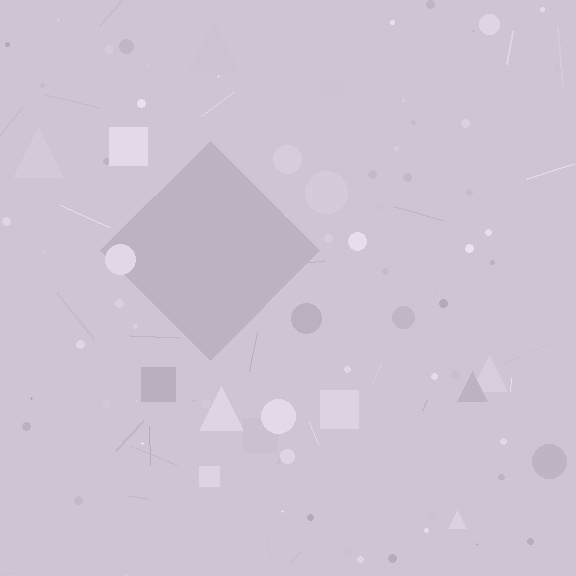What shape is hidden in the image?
A diamond is hidden in the image.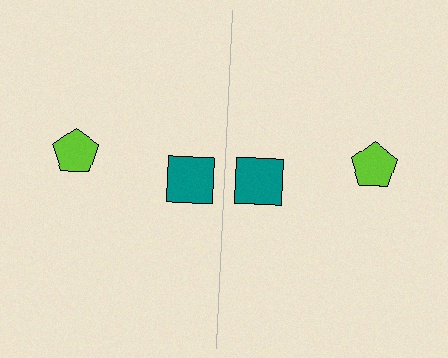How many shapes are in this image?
There are 4 shapes in this image.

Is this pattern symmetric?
Yes, this pattern has bilateral (reflection) symmetry.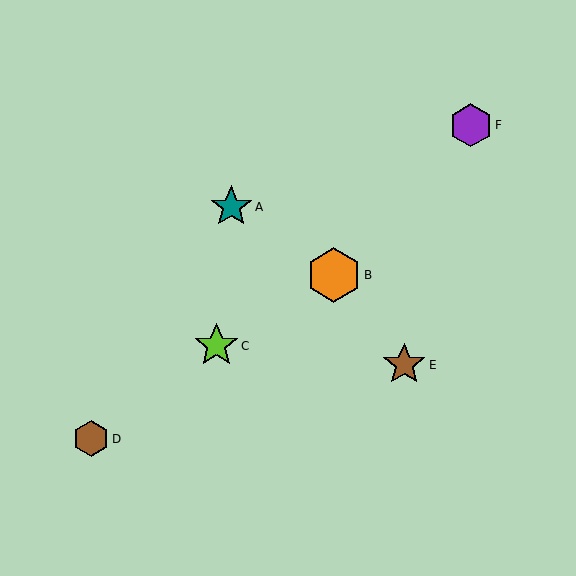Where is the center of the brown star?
The center of the brown star is at (404, 365).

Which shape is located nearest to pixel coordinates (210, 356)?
The lime star (labeled C) at (216, 346) is nearest to that location.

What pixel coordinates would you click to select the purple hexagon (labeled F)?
Click at (471, 125) to select the purple hexagon F.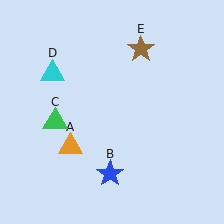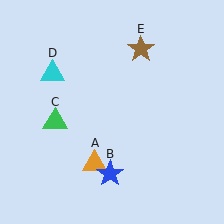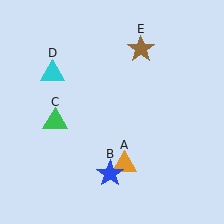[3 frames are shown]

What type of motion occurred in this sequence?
The orange triangle (object A) rotated counterclockwise around the center of the scene.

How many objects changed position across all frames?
1 object changed position: orange triangle (object A).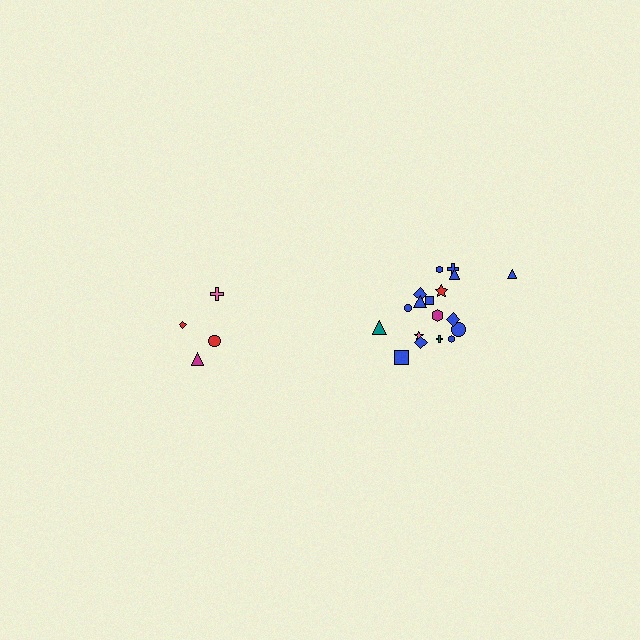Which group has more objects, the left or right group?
The right group.